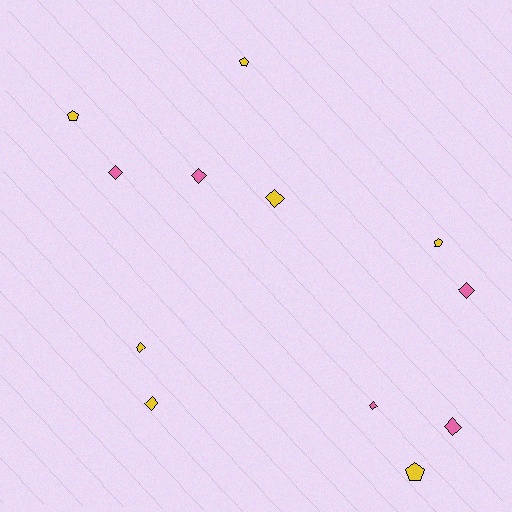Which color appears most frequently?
Yellow, with 7 objects.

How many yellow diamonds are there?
There are 3 yellow diamonds.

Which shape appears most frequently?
Diamond, with 8 objects.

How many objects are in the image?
There are 12 objects.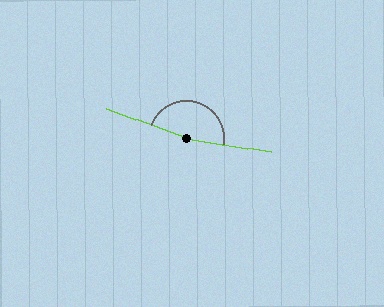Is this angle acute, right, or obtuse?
It is obtuse.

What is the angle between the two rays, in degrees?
Approximately 170 degrees.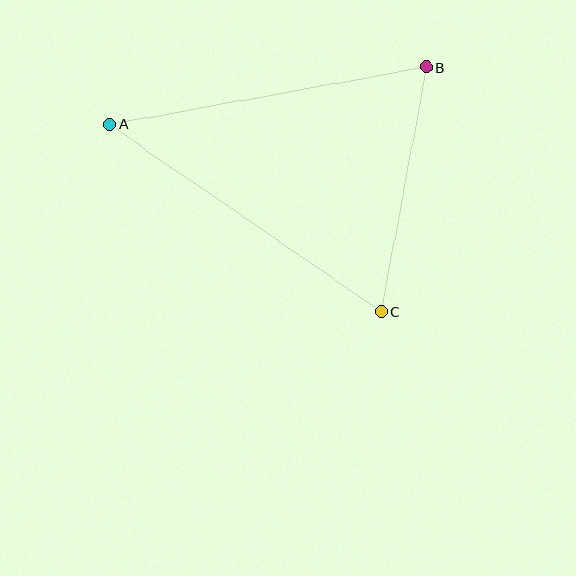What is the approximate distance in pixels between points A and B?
The distance between A and B is approximately 322 pixels.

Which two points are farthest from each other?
Points A and C are farthest from each other.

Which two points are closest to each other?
Points B and C are closest to each other.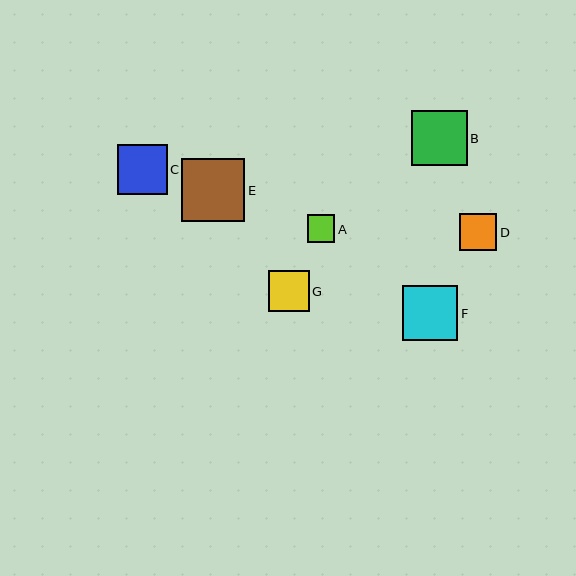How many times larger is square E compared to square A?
Square E is approximately 2.3 times the size of square A.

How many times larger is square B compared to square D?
Square B is approximately 1.5 times the size of square D.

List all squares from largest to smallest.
From largest to smallest: E, B, F, C, G, D, A.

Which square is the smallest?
Square A is the smallest with a size of approximately 28 pixels.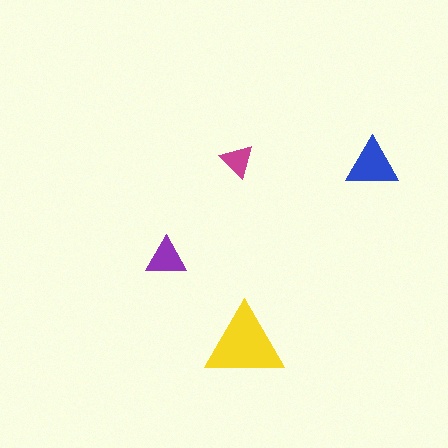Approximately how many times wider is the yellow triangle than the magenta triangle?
About 2.5 times wider.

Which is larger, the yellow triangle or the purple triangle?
The yellow one.